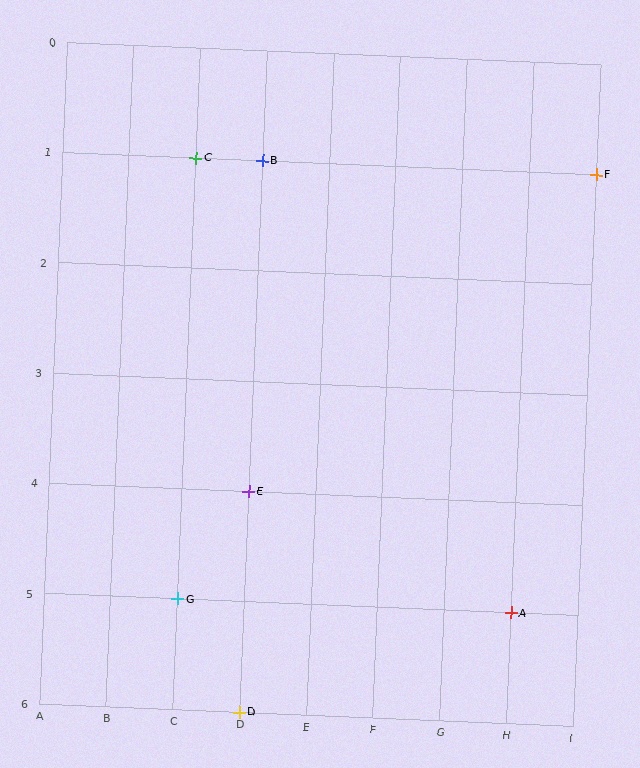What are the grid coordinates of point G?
Point G is at grid coordinates (C, 5).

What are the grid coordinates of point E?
Point E is at grid coordinates (D, 4).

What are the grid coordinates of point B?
Point B is at grid coordinates (D, 1).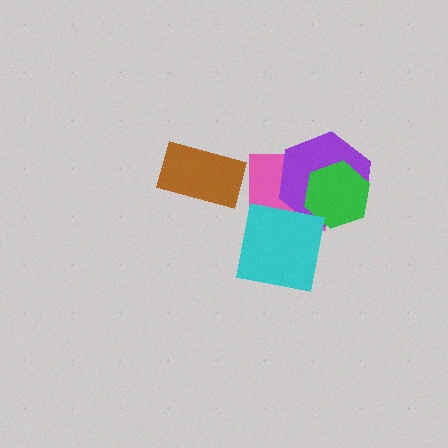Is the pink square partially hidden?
Yes, it is partially covered by another shape.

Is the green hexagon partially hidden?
No, no other shape covers it.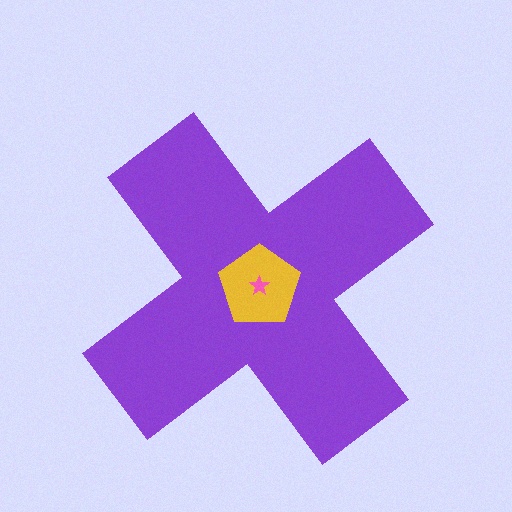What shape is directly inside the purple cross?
The yellow pentagon.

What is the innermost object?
The pink star.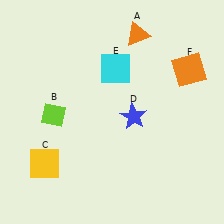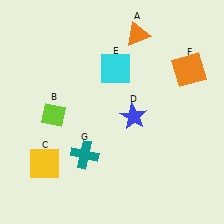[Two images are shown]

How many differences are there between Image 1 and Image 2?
There is 1 difference between the two images.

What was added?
A teal cross (G) was added in Image 2.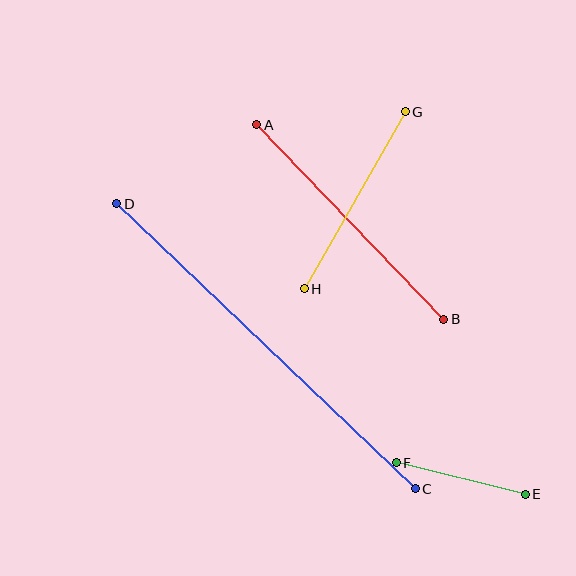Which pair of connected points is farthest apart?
Points C and D are farthest apart.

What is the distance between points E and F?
The distance is approximately 133 pixels.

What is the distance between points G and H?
The distance is approximately 204 pixels.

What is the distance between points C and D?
The distance is approximately 413 pixels.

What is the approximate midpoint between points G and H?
The midpoint is at approximately (355, 200) pixels.